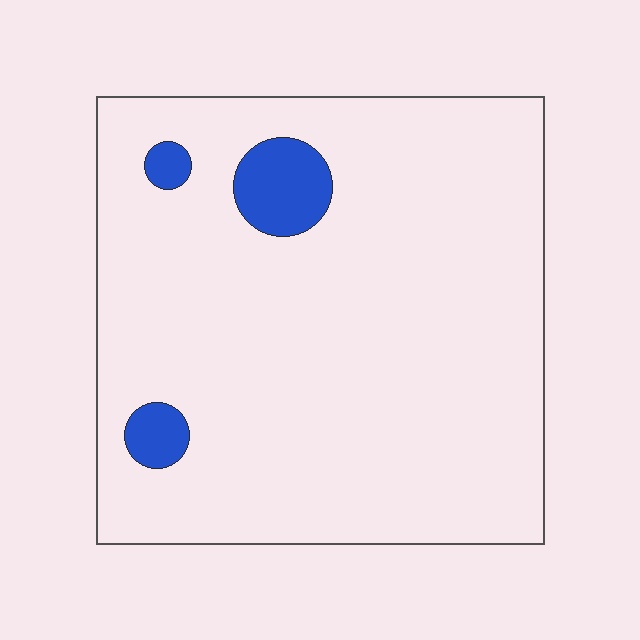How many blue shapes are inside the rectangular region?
3.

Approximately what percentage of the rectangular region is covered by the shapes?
Approximately 5%.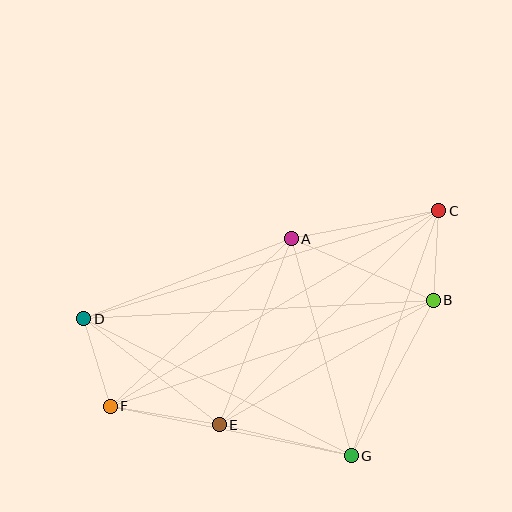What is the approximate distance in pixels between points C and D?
The distance between C and D is approximately 371 pixels.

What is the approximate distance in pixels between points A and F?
The distance between A and F is approximately 247 pixels.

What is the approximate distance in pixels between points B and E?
The distance between B and E is approximately 248 pixels.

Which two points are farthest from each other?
Points C and F are farthest from each other.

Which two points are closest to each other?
Points B and C are closest to each other.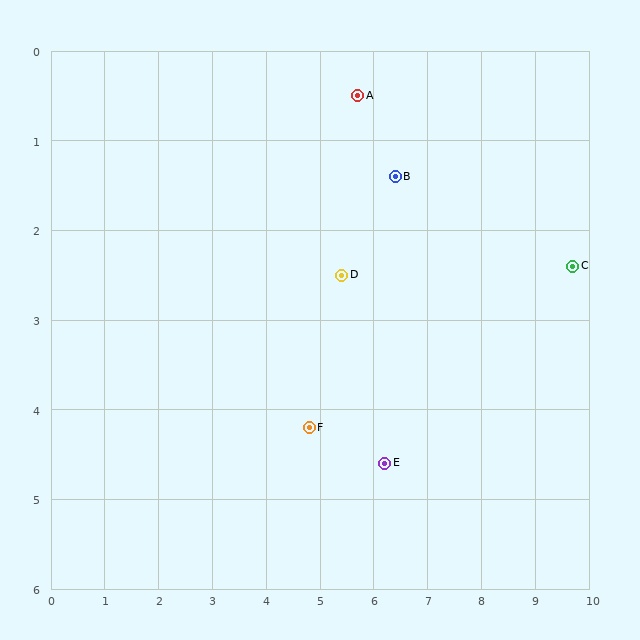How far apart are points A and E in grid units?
Points A and E are about 4.1 grid units apart.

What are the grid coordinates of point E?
Point E is at approximately (6.2, 4.6).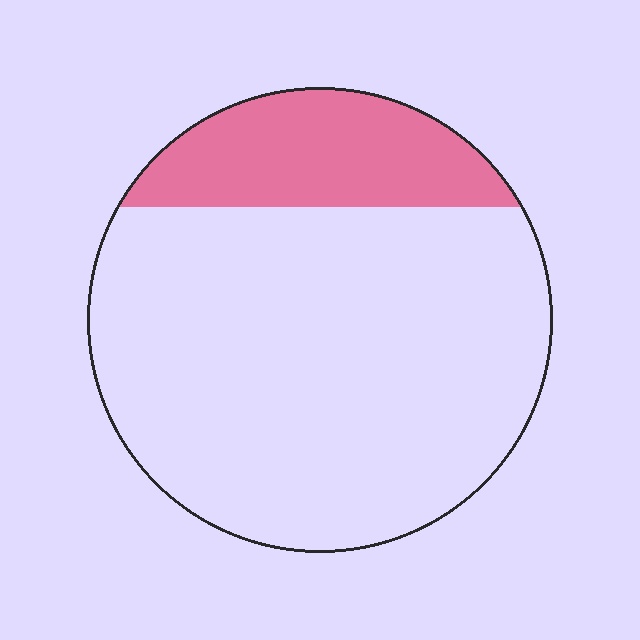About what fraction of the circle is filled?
About one fifth (1/5).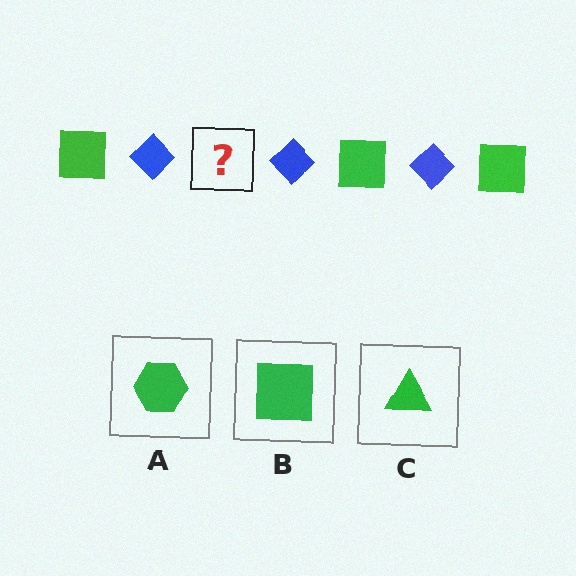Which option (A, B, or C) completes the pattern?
B.